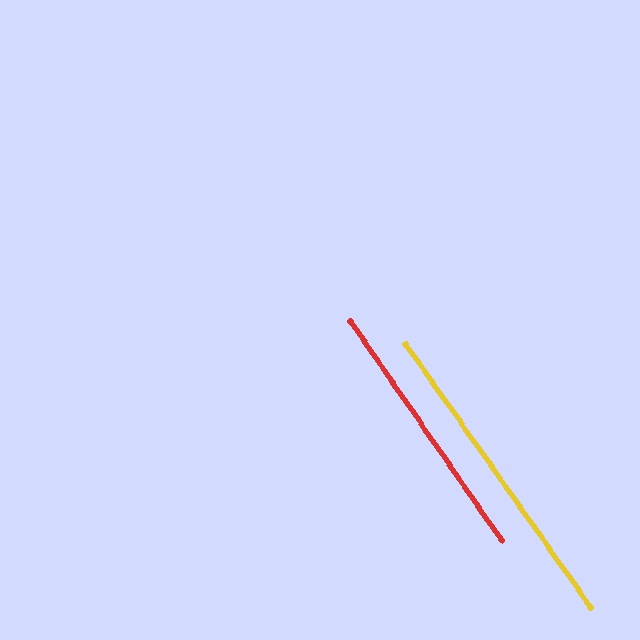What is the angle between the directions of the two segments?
Approximately 0 degrees.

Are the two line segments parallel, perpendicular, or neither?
Parallel — their directions differ by only 0.4°.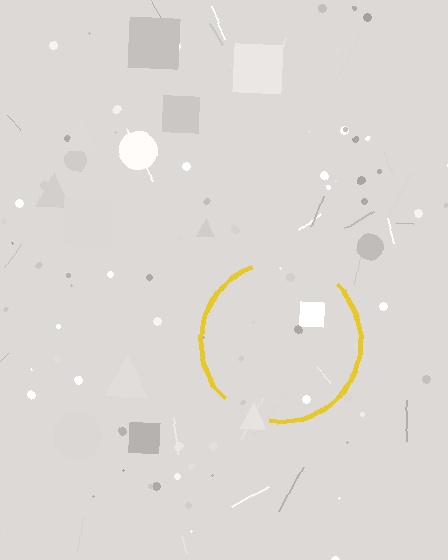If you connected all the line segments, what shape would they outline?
They would outline a circle.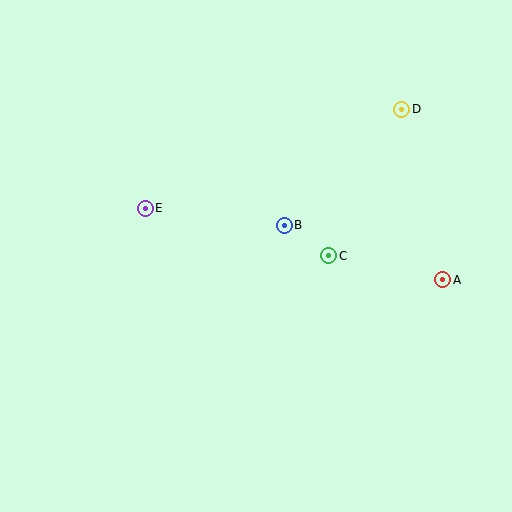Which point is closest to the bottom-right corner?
Point A is closest to the bottom-right corner.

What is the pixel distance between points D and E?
The distance between D and E is 275 pixels.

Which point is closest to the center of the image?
Point B at (284, 225) is closest to the center.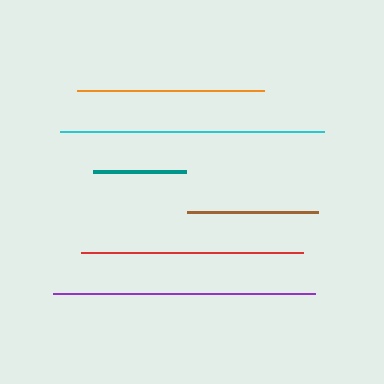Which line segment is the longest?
The cyan line is the longest at approximately 263 pixels.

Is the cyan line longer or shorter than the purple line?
The cyan line is longer than the purple line.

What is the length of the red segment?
The red segment is approximately 222 pixels long.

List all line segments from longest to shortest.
From longest to shortest: cyan, purple, red, orange, brown, teal.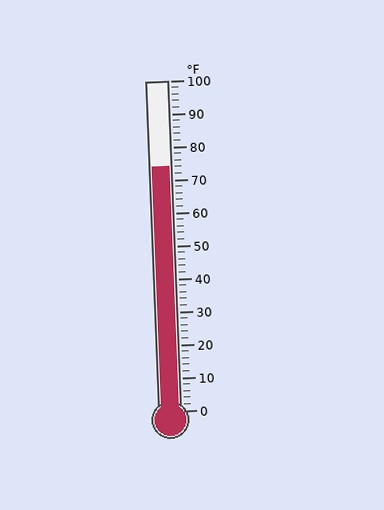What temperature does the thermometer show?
The thermometer shows approximately 74°F.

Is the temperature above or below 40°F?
The temperature is above 40°F.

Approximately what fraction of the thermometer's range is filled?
The thermometer is filled to approximately 75% of its range.